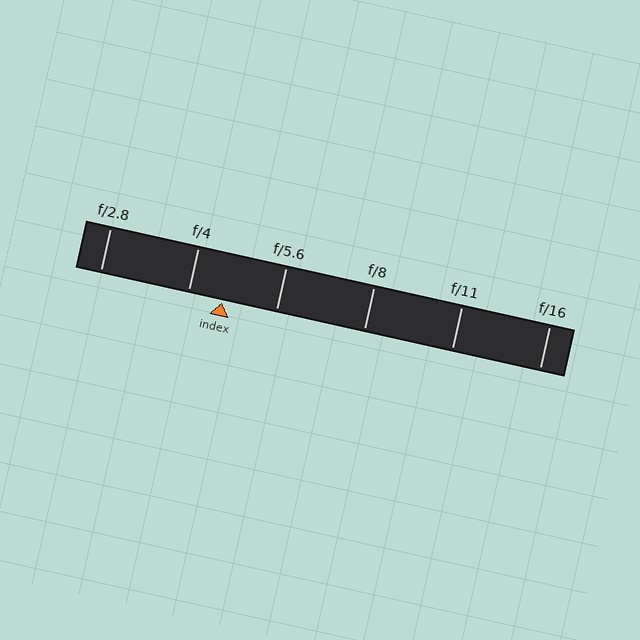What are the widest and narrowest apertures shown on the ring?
The widest aperture shown is f/2.8 and the narrowest is f/16.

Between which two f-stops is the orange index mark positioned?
The index mark is between f/4 and f/5.6.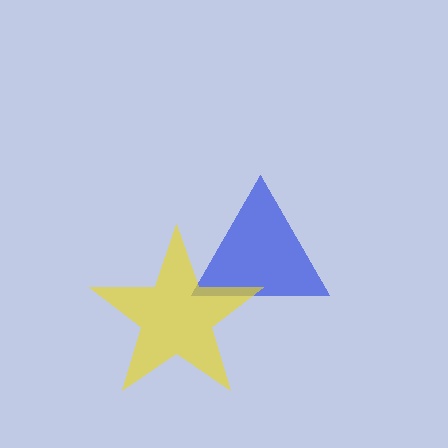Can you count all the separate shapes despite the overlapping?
Yes, there are 2 separate shapes.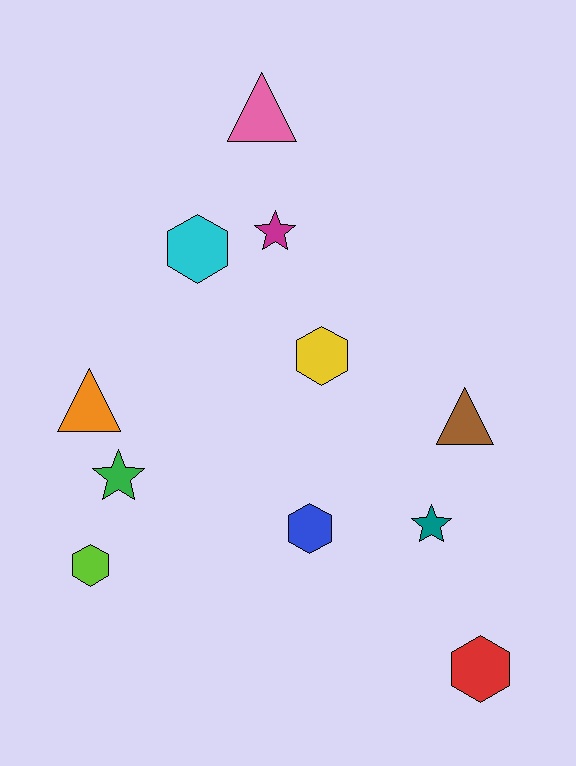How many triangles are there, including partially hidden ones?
There are 3 triangles.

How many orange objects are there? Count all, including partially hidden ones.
There is 1 orange object.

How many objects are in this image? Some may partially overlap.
There are 11 objects.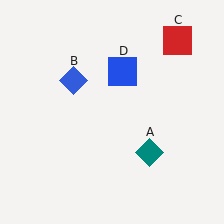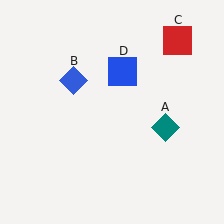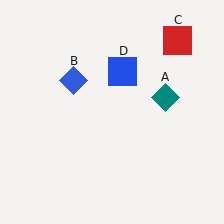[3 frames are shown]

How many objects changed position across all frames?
1 object changed position: teal diamond (object A).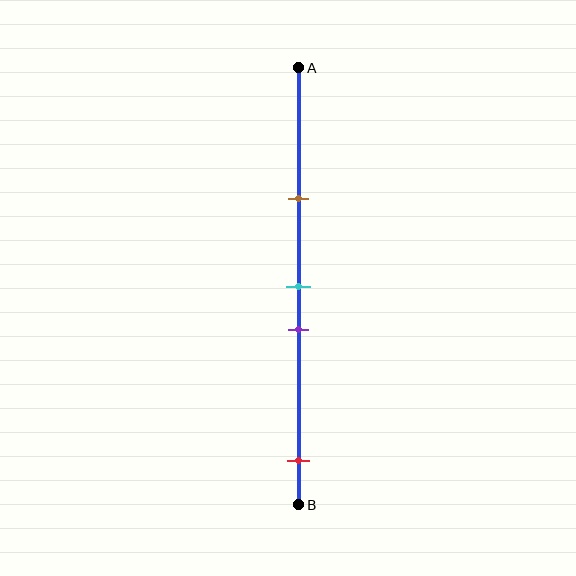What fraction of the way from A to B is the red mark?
The red mark is approximately 90% (0.9) of the way from A to B.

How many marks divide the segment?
There are 4 marks dividing the segment.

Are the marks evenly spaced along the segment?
No, the marks are not evenly spaced.